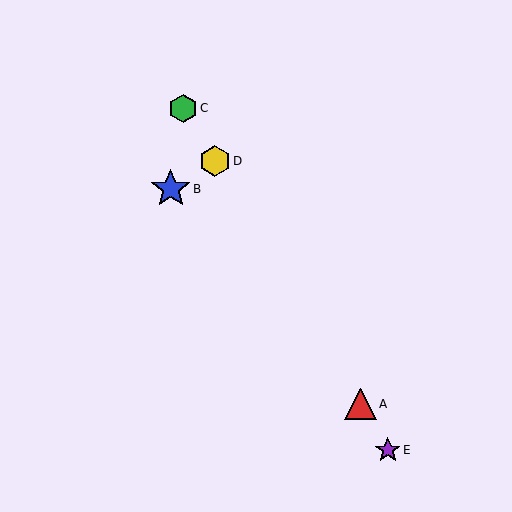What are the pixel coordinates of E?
Object E is at (388, 450).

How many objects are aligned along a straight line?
4 objects (A, C, D, E) are aligned along a straight line.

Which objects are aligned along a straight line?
Objects A, C, D, E are aligned along a straight line.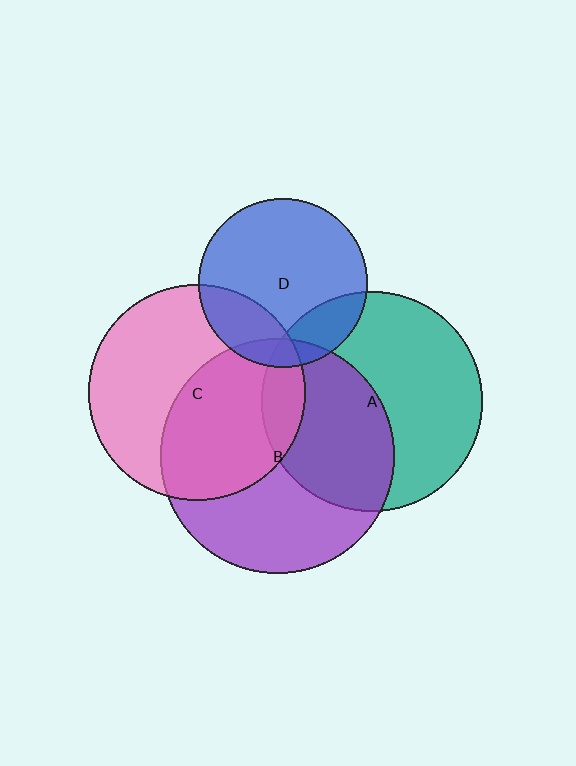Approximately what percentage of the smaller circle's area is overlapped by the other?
Approximately 20%.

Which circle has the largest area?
Circle B (purple).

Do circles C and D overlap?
Yes.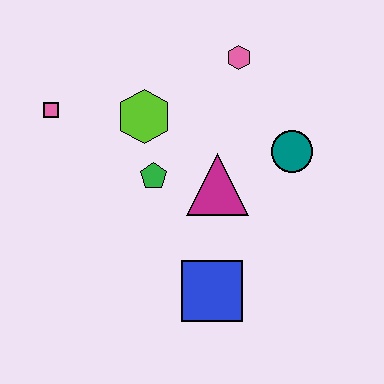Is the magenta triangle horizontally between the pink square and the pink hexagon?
Yes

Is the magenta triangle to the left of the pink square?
No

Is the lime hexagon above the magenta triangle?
Yes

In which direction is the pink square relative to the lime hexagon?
The pink square is to the left of the lime hexagon.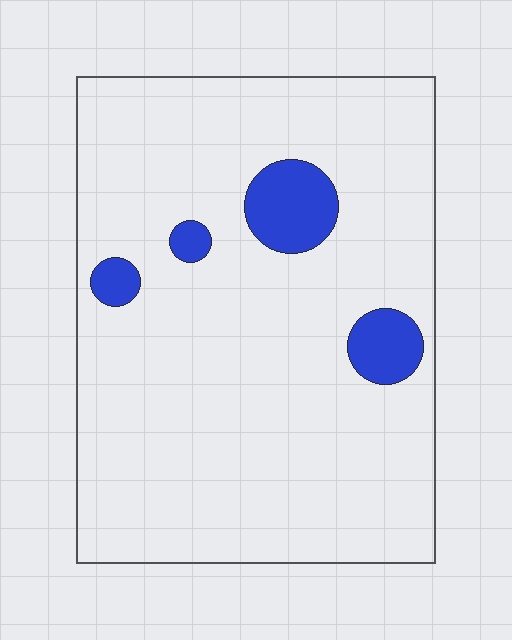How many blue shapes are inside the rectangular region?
4.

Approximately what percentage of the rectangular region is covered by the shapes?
Approximately 10%.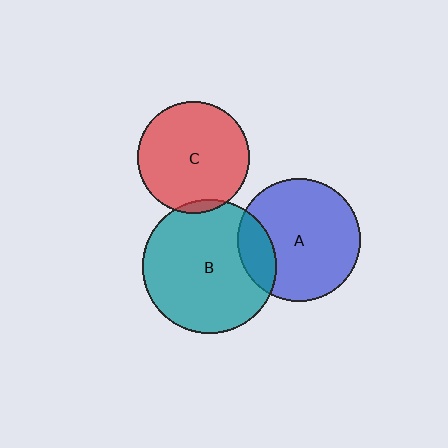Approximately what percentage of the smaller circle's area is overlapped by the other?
Approximately 5%.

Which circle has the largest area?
Circle B (teal).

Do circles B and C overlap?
Yes.